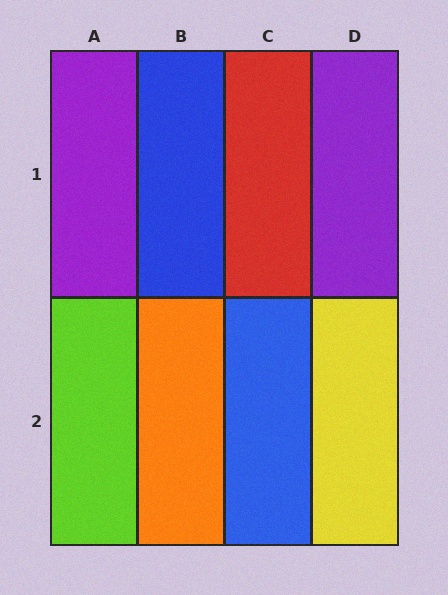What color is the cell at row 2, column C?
Blue.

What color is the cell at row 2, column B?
Orange.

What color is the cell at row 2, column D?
Yellow.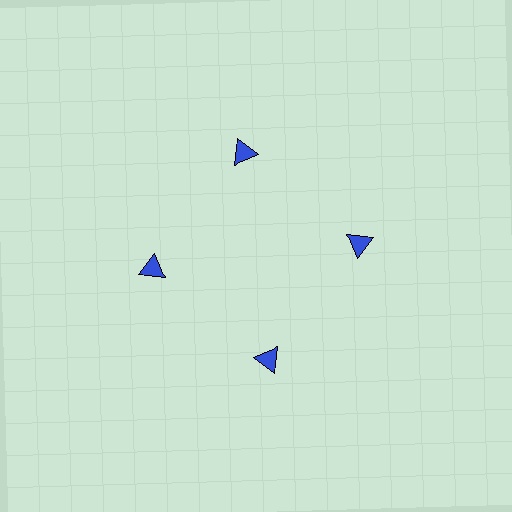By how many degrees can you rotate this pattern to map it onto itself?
The pattern maps onto itself every 90 degrees of rotation.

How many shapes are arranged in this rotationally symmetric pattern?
There are 4 shapes, arranged in 4 groups of 1.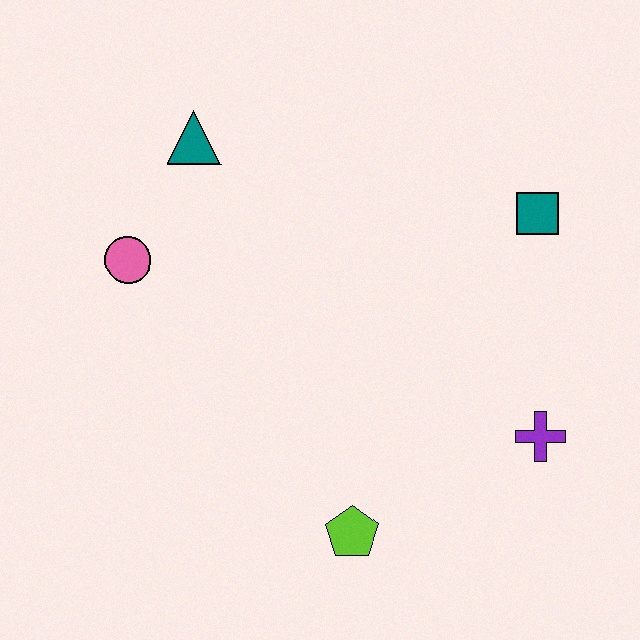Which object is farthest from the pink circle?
The purple cross is farthest from the pink circle.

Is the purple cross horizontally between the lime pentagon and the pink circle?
No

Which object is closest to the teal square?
The purple cross is closest to the teal square.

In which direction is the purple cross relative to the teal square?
The purple cross is below the teal square.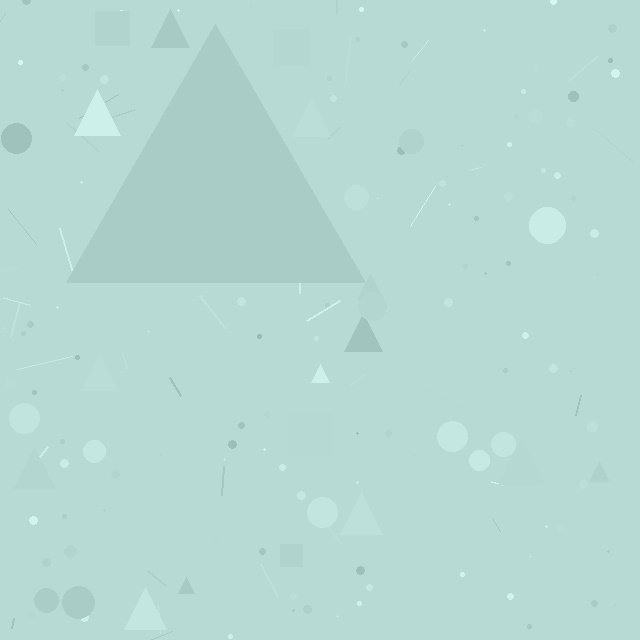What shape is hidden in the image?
A triangle is hidden in the image.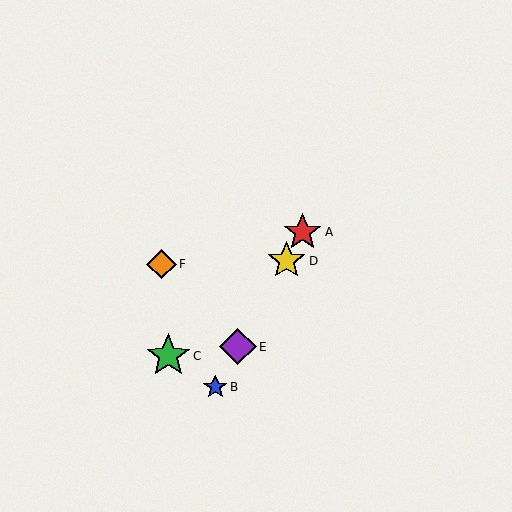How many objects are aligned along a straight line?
4 objects (A, B, D, E) are aligned along a straight line.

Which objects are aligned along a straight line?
Objects A, B, D, E are aligned along a straight line.